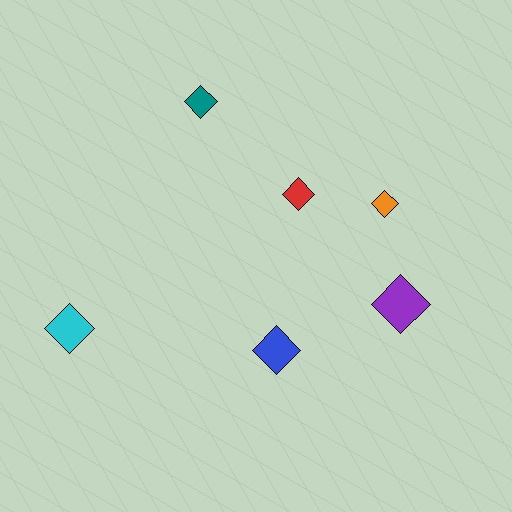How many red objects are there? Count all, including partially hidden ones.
There is 1 red object.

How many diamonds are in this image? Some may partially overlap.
There are 6 diamonds.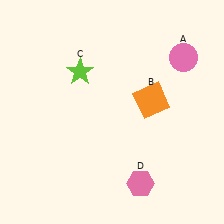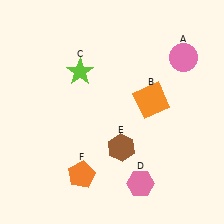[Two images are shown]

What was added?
A brown hexagon (E), an orange pentagon (F) were added in Image 2.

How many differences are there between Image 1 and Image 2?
There are 2 differences between the two images.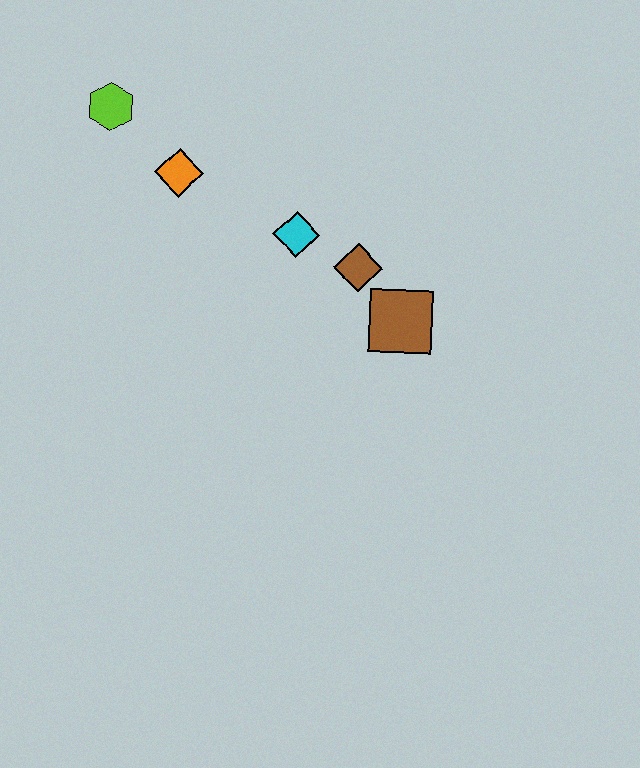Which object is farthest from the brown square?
The lime hexagon is farthest from the brown square.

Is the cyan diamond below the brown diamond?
No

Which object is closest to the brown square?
The brown diamond is closest to the brown square.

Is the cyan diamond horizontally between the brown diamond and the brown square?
No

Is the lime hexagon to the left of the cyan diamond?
Yes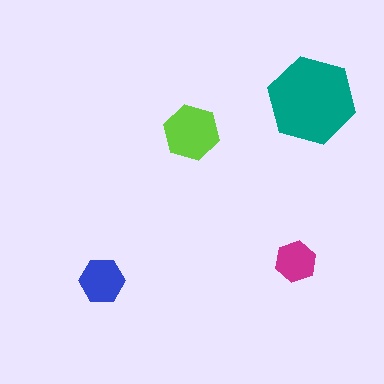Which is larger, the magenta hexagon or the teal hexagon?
The teal one.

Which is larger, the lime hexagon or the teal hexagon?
The teal one.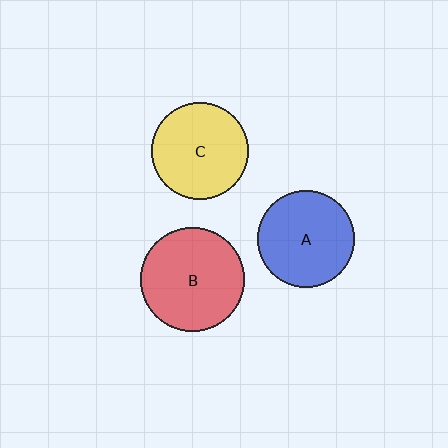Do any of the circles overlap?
No, none of the circles overlap.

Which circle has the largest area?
Circle B (red).